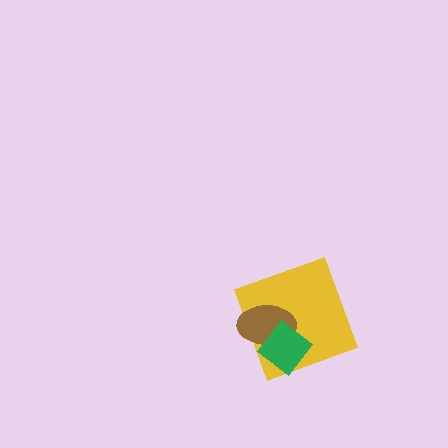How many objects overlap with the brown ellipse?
2 objects overlap with the brown ellipse.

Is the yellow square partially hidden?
Yes, it is partially covered by another shape.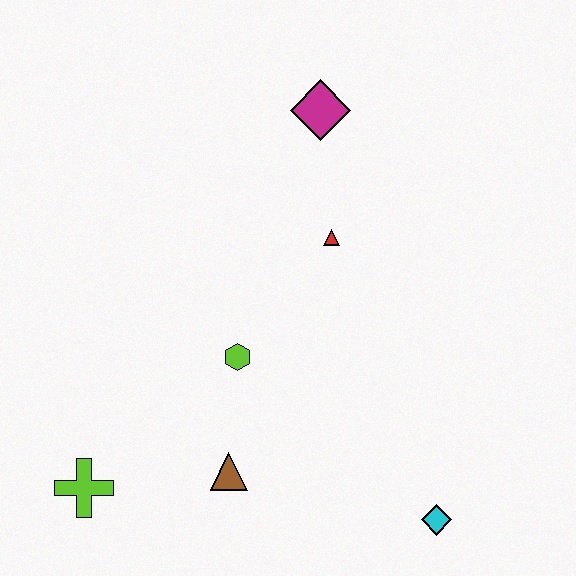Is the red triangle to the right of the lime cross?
Yes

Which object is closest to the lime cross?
The brown triangle is closest to the lime cross.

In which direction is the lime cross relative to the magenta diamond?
The lime cross is below the magenta diamond.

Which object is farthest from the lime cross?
The magenta diamond is farthest from the lime cross.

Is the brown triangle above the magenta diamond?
No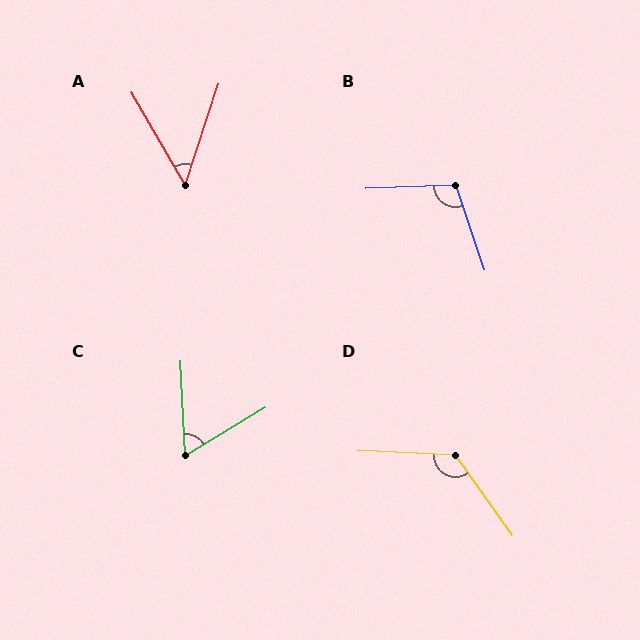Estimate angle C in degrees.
Approximately 61 degrees.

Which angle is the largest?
D, at approximately 128 degrees.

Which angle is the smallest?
A, at approximately 48 degrees.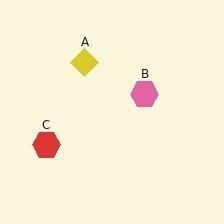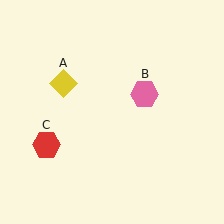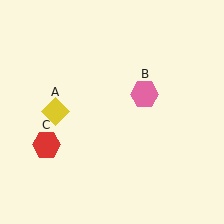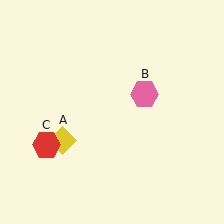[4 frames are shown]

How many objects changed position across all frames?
1 object changed position: yellow diamond (object A).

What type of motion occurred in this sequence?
The yellow diamond (object A) rotated counterclockwise around the center of the scene.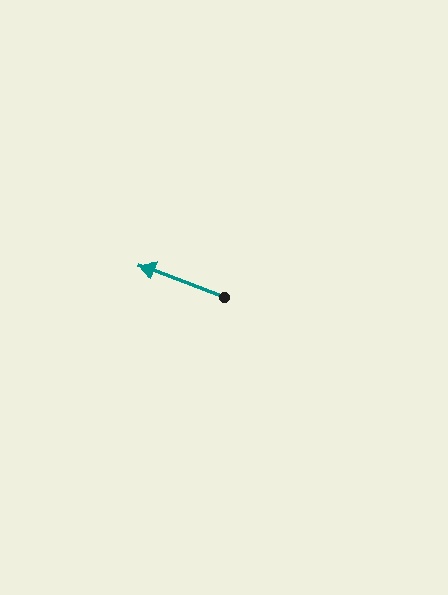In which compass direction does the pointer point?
West.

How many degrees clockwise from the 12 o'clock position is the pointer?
Approximately 291 degrees.